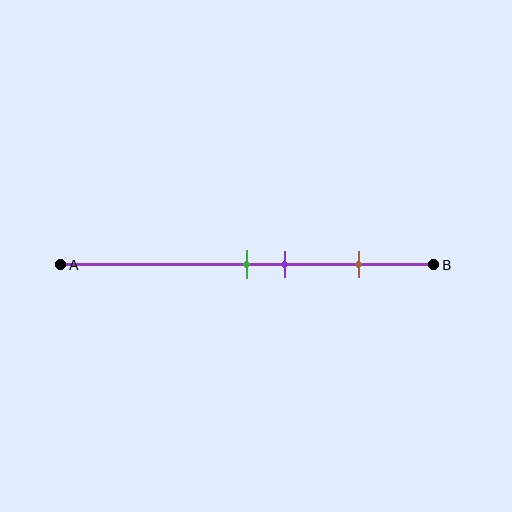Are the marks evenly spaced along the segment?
No, the marks are not evenly spaced.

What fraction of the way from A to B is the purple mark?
The purple mark is approximately 60% (0.6) of the way from A to B.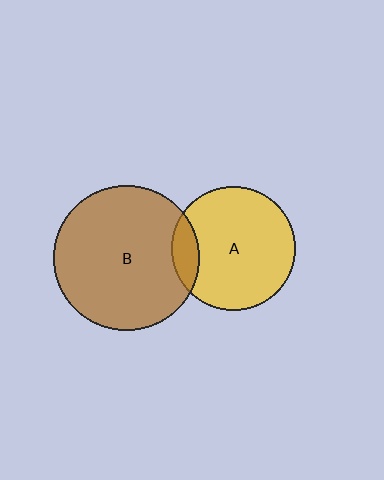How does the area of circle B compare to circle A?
Approximately 1.4 times.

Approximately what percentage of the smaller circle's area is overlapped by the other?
Approximately 15%.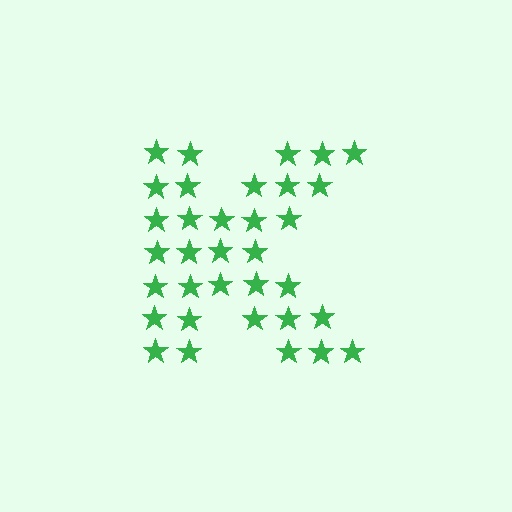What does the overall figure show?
The overall figure shows the letter K.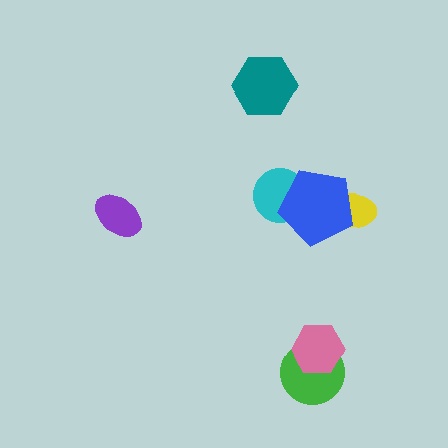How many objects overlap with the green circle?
1 object overlaps with the green circle.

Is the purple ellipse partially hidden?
No, no other shape covers it.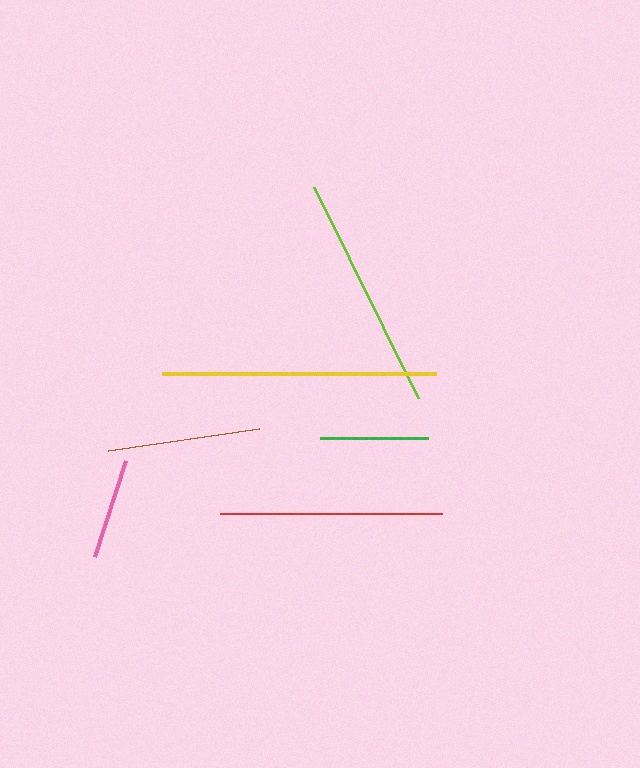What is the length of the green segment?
The green segment is approximately 109 pixels long.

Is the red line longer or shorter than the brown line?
The red line is longer than the brown line.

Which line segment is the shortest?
The pink line is the shortest at approximately 101 pixels.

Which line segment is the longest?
The yellow line is the longest at approximately 274 pixels.